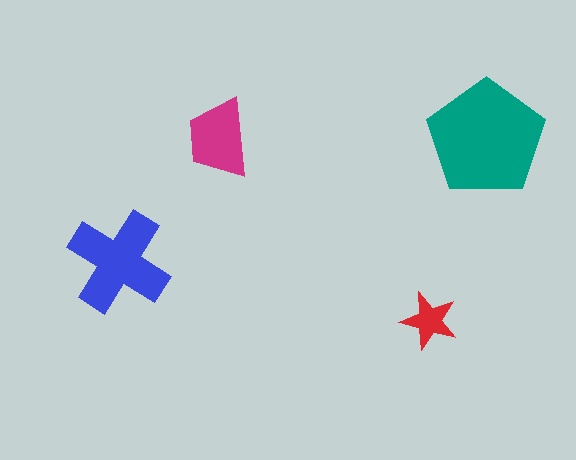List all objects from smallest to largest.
The red star, the magenta trapezoid, the blue cross, the teal pentagon.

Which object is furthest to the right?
The teal pentagon is rightmost.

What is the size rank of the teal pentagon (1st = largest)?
1st.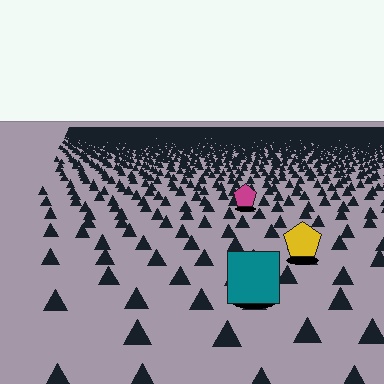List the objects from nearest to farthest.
From nearest to farthest: the teal square, the yellow pentagon, the magenta pentagon.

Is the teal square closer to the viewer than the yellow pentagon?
Yes. The teal square is closer — you can tell from the texture gradient: the ground texture is coarser near it.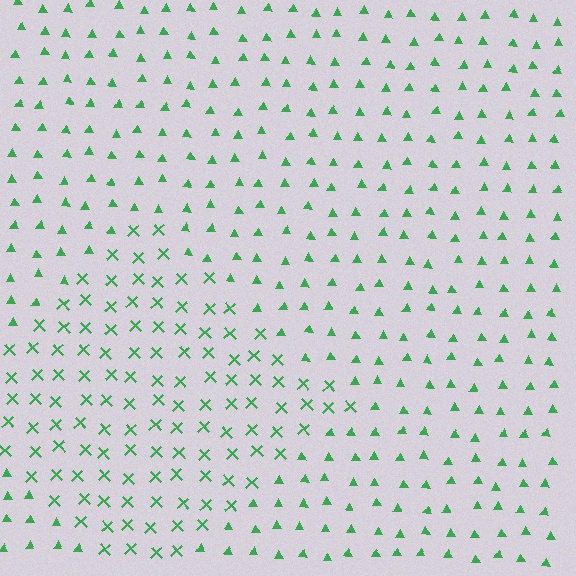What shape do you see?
I see a diamond.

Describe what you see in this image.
The image is filled with small green elements arranged in a uniform grid. A diamond-shaped region contains X marks, while the surrounding area contains triangles. The boundary is defined purely by the change in element shape.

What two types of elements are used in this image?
The image uses X marks inside the diamond region and triangles outside it.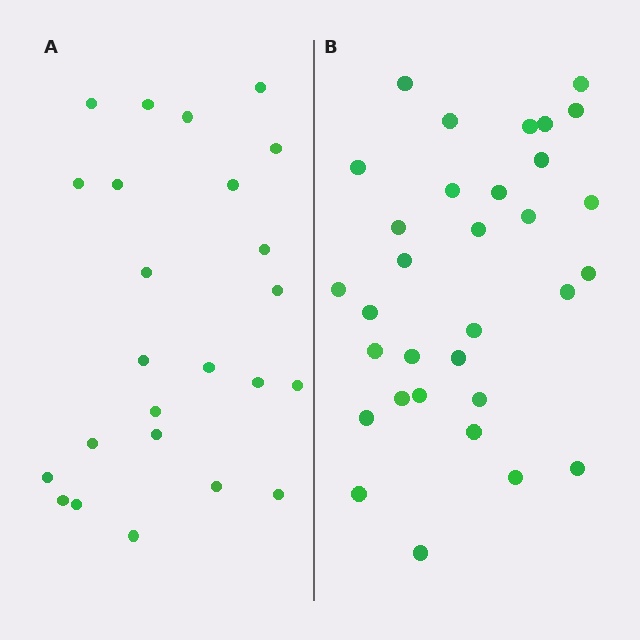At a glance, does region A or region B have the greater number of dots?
Region B (the right region) has more dots.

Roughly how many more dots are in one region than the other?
Region B has roughly 8 or so more dots than region A.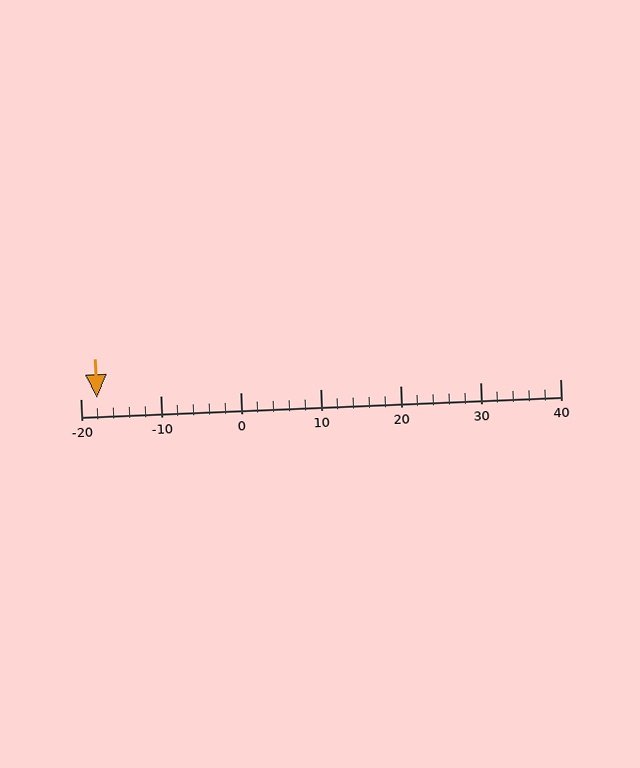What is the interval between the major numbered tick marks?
The major tick marks are spaced 10 units apart.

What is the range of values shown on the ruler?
The ruler shows values from -20 to 40.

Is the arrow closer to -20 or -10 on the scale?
The arrow is closer to -20.